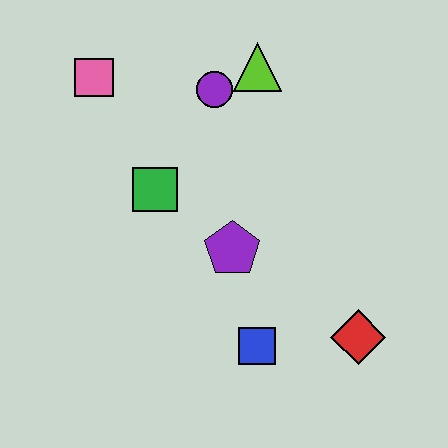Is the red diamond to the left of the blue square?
No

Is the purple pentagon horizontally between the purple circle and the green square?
No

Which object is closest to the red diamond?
The blue square is closest to the red diamond.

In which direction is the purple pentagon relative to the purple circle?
The purple pentagon is below the purple circle.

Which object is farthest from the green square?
The red diamond is farthest from the green square.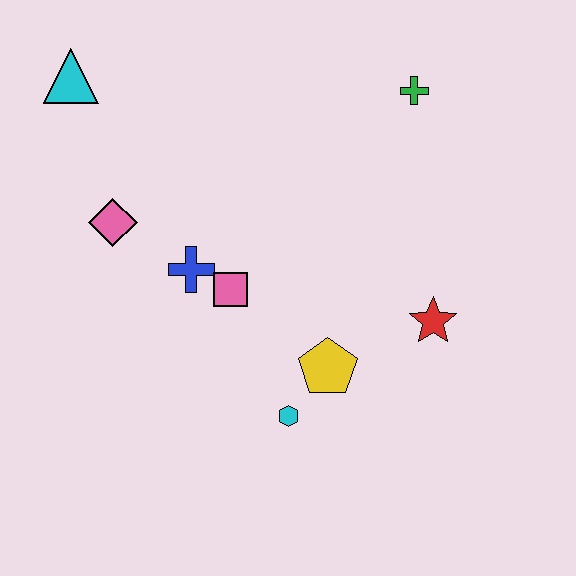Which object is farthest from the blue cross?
The green cross is farthest from the blue cross.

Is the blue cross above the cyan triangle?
No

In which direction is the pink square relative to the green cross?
The pink square is below the green cross.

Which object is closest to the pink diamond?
The blue cross is closest to the pink diamond.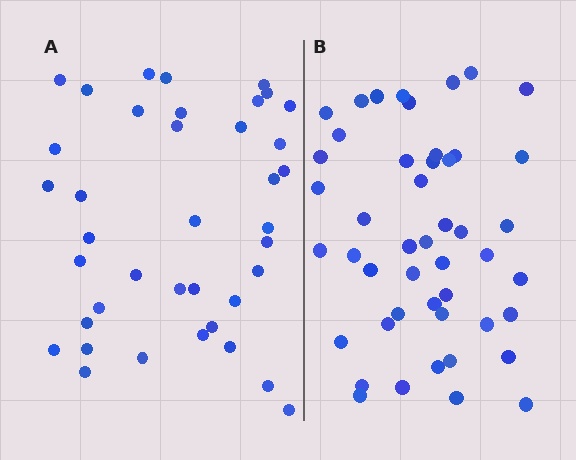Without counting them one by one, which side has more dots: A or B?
Region B (the right region) has more dots.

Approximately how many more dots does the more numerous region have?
Region B has roughly 8 or so more dots than region A.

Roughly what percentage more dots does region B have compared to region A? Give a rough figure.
About 20% more.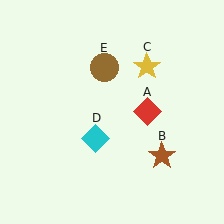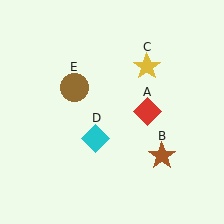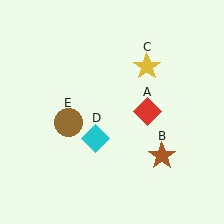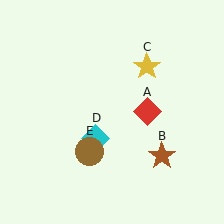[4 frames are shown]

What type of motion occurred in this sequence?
The brown circle (object E) rotated counterclockwise around the center of the scene.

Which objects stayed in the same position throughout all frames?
Red diamond (object A) and brown star (object B) and yellow star (object C) and cyan diamond (object D) remained stationary.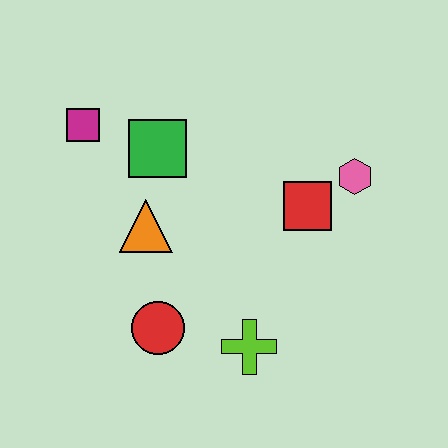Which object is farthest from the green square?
The lime cross is farthest from the green square.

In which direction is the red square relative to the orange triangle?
The red square is to the right of the orange triangle.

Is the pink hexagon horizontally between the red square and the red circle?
No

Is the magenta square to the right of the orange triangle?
No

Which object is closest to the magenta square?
The green square is closest to the magenta square.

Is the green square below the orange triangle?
No